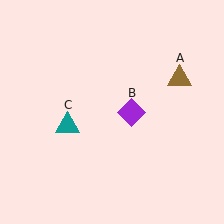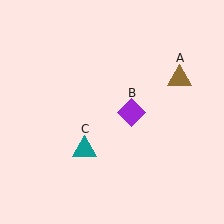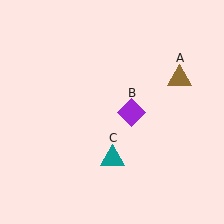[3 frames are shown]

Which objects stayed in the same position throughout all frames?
Brown triangle (object A) and purple diamond (object B) remained stationary.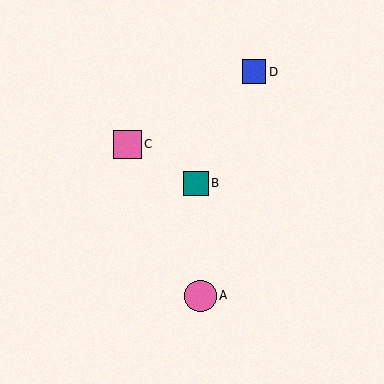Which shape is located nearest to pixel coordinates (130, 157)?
The pink square (labeled C) at (128, 144) is nearest to that location.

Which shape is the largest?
The pink circle (labeled A) is the largest.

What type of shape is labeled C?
Shape C is a pink square.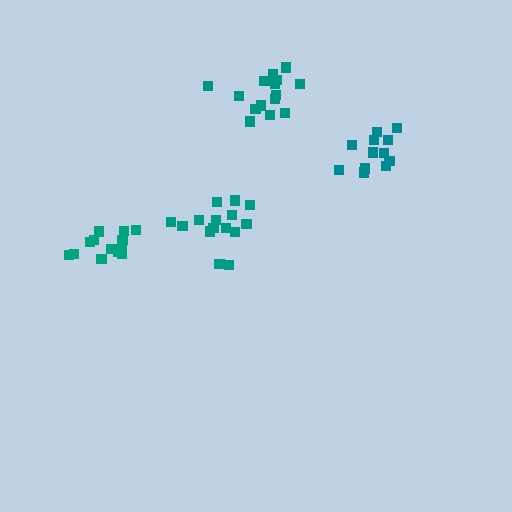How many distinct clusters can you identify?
There are 4 distinct clusters.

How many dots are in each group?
Group 1: 15 dots, Group 2: 15 dots, Group 3: 12 dots, Group 4: 14 dots (56 total).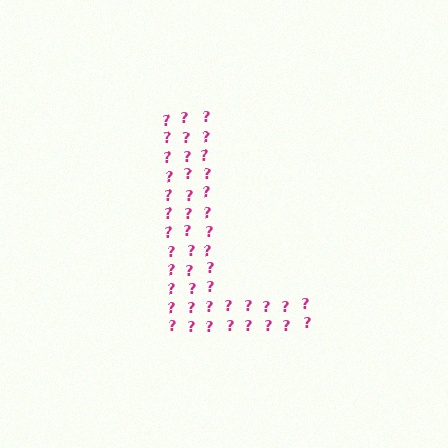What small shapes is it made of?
It is made of small question marks.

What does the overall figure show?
The overall figure shows the letter L.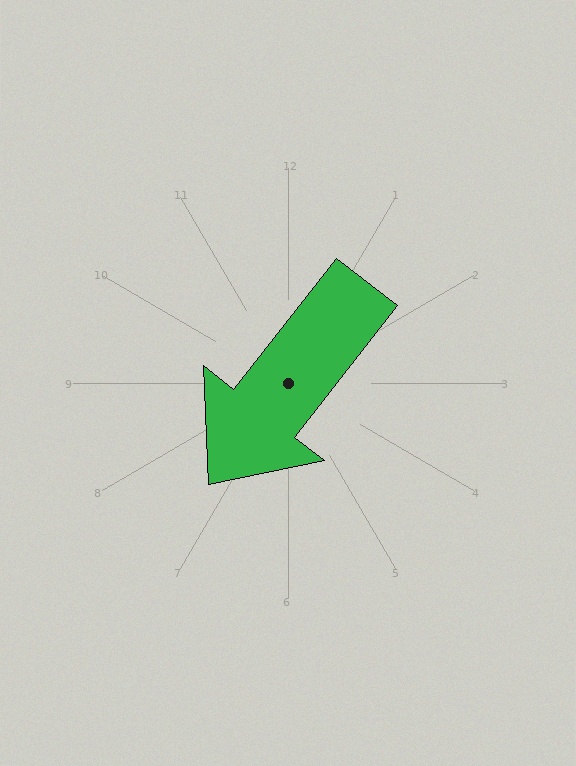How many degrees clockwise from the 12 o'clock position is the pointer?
Approximately 218 degrees.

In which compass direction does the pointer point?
Southwest.